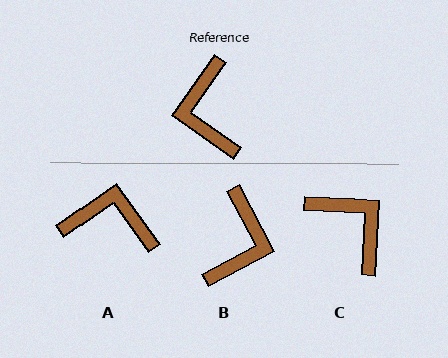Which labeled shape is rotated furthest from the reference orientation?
B, about 153 degrees away.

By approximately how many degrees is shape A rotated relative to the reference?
Approximately 110 degrees clockwise.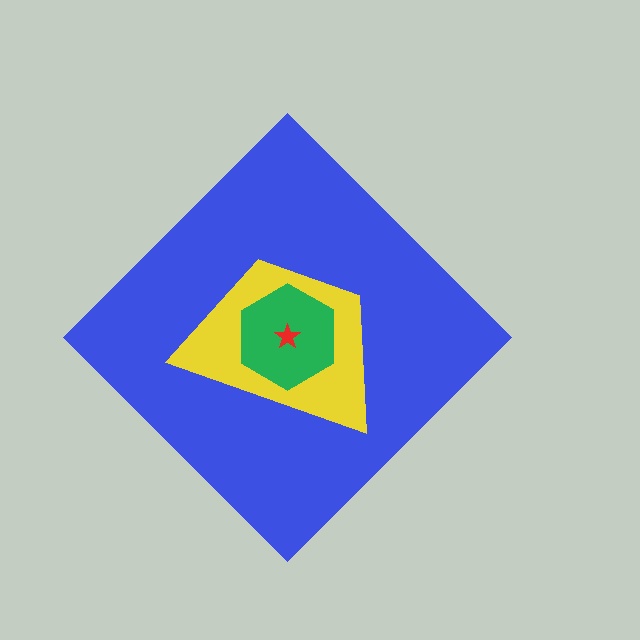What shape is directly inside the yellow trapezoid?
The green hexagon.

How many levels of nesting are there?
4.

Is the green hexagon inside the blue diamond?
Yes.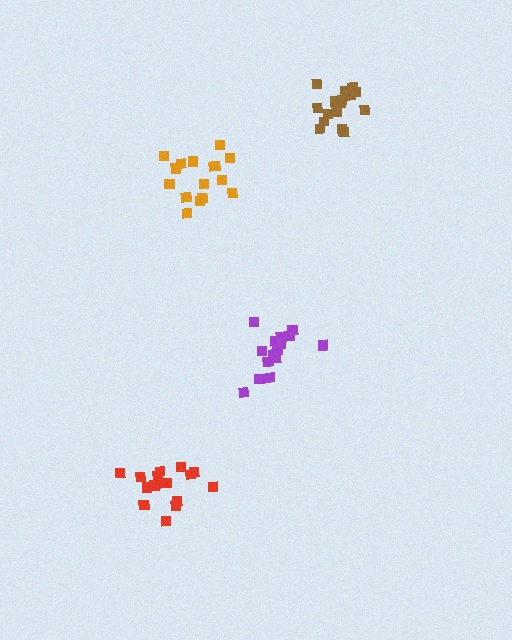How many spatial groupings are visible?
There are 4 spatial groupings.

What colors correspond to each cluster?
The clusters are colored: red, brown, orange, purple.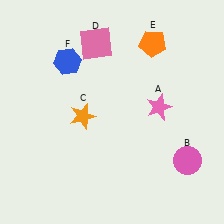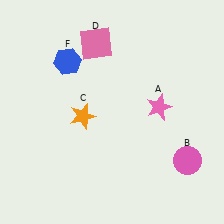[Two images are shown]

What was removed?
The orange pentagon (E) was removed in Image 2.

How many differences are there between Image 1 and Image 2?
There is 1 difference between the two images.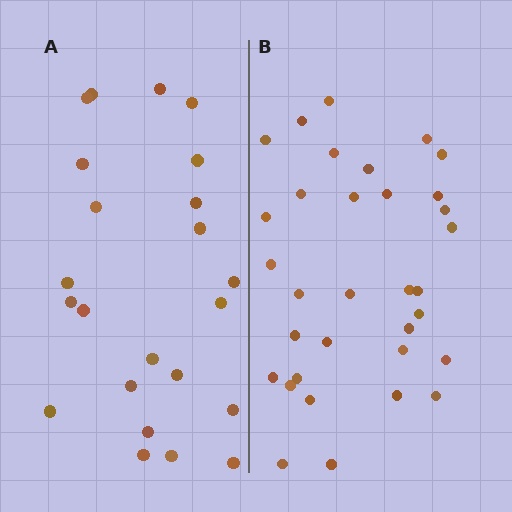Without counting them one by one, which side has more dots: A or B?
Region B (the right region) has more dots.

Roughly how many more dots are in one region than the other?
Region B has roughly 10 or so more dots than region A.